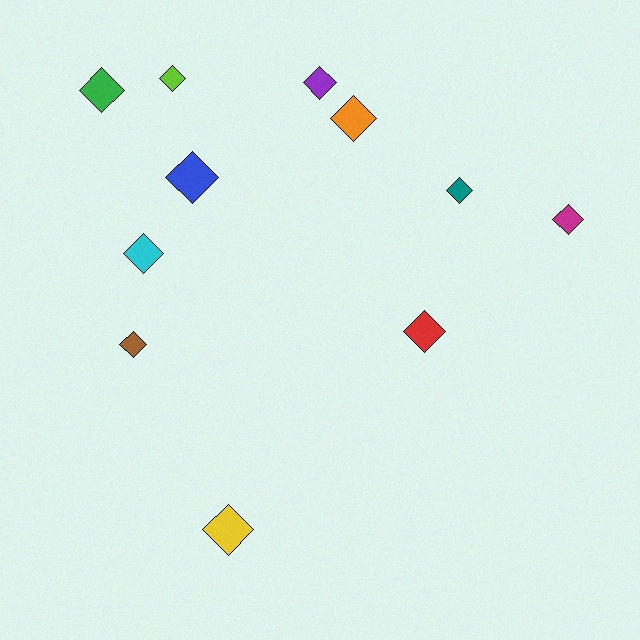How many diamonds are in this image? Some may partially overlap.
There are 11 diamonds.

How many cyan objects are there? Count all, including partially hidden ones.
There is 1 cyan object.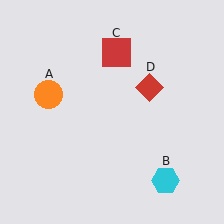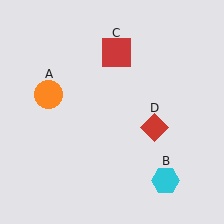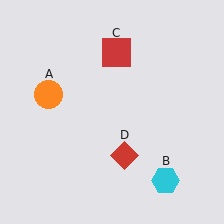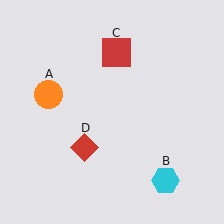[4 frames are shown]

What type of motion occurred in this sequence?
The red diamond (object D) rotated clockwise around the center of the scene.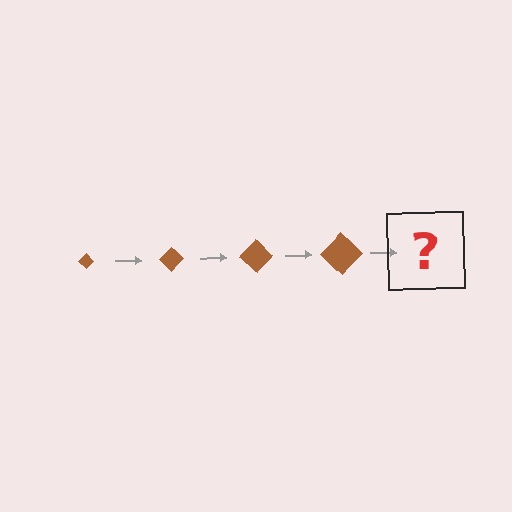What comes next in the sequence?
The next element should be a brown diamond, larger than the previous one.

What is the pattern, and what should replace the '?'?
The pattern is that the diamond gets progressively larger each step. The '?' should be a brown diamond, larger than the previous one.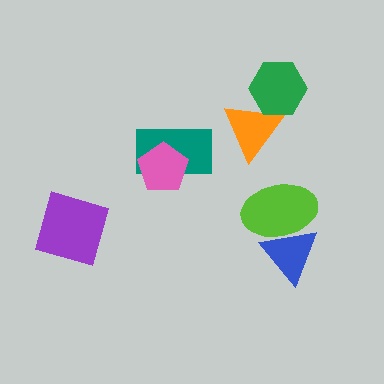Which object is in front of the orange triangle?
The green hexagon is in front of the orange triangle.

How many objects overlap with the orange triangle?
1 object overlaps with the orange triangle.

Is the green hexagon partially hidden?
No, no other shape covers it.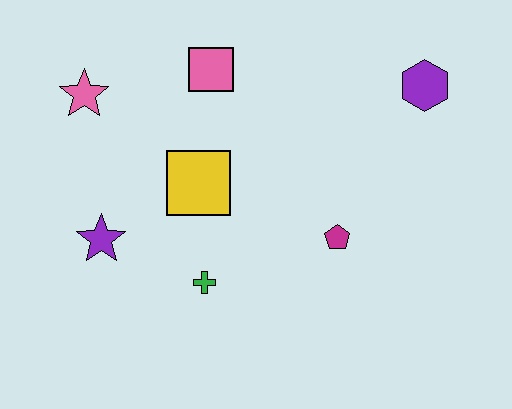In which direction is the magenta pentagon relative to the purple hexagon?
The magenta pentagon is below the purple hexagon.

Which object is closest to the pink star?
The pink square is closest to the pink star.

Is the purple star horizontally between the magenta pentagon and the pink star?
Yes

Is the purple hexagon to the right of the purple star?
Yes